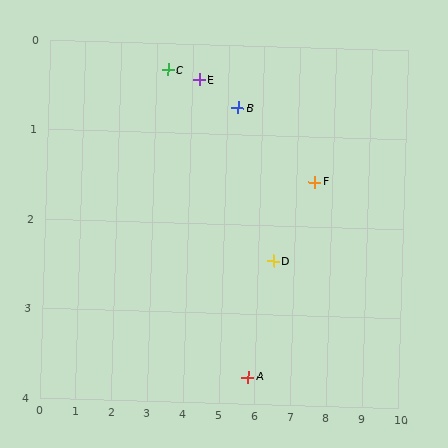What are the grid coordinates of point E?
Point E is at approximately (4.2, 0.4).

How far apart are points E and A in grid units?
Points E and A are about 3.7 grid units apart.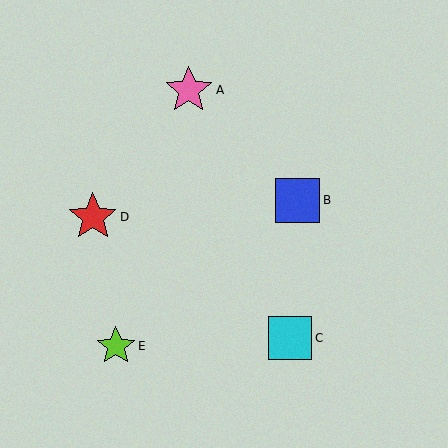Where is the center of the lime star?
The center of the lime star is at (116, 346).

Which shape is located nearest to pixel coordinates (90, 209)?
The red star (labeled D) at (93, 217) is nearest to that location.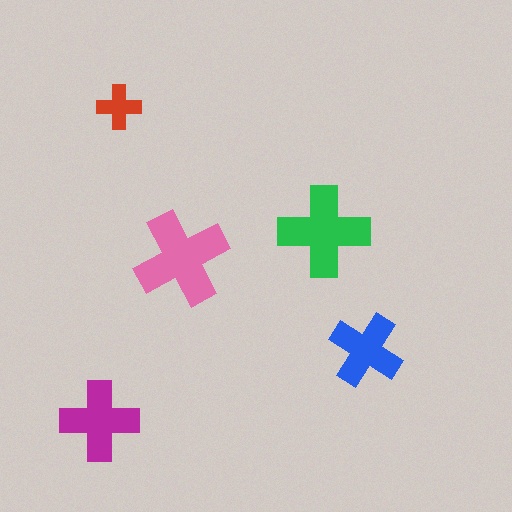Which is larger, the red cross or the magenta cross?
The magenta one.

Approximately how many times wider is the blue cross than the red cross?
About 1.5 times wider.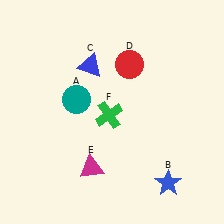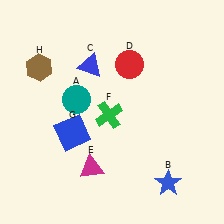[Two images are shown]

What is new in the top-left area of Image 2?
A brown hexagon (H) was added in the top-left area of Image 2.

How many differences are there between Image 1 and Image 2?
There are 2 differences between the two images.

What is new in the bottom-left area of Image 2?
A blue square (G) was added in the bottom-left area of Image 2.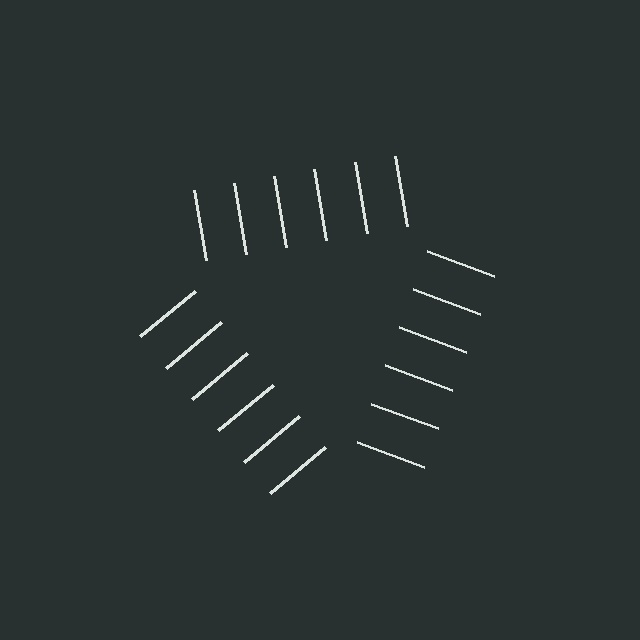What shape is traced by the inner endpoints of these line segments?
An illusory triangle — the line segments terminate on its edges but no continuous stroke is drawn.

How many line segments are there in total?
18 — 6 along each of the 3 edges.